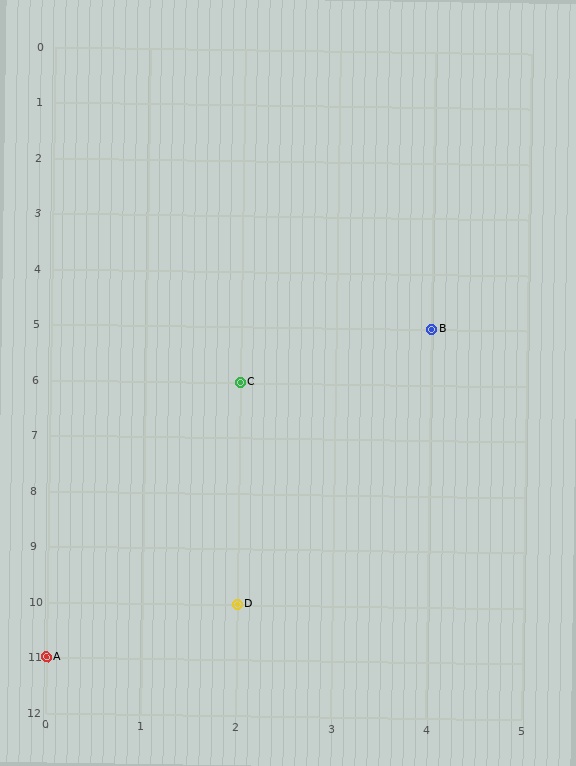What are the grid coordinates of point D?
Point D is at grid coordinates (2, 10).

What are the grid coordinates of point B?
Point B is at grid coordinates (4, 5).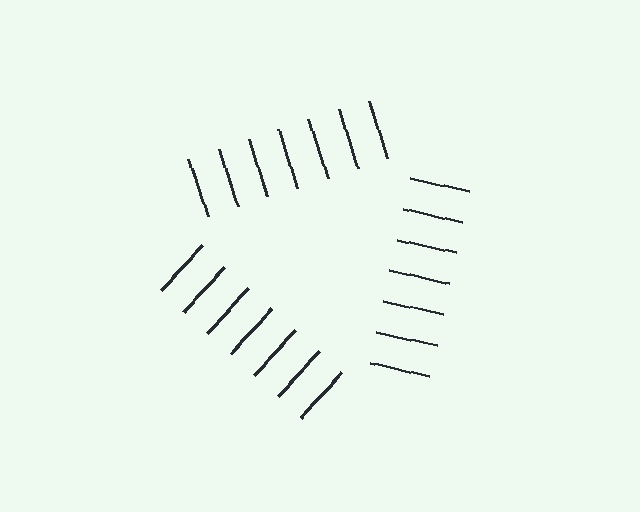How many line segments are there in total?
21 — 7 along each of the 3 edges.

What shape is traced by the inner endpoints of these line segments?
An illusory triangle — the line segments terminate on its edges but no continuous stroke is drawn.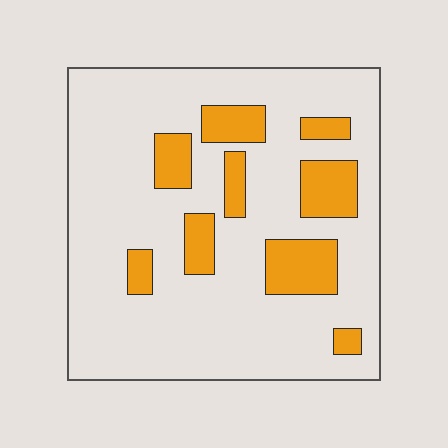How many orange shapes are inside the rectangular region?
9.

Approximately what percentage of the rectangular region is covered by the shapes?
Approximately 20%.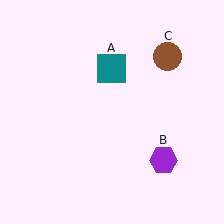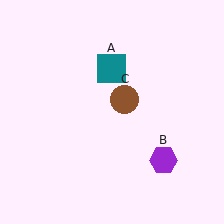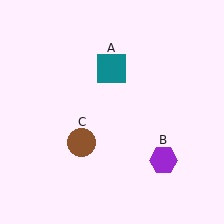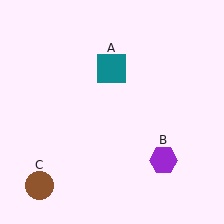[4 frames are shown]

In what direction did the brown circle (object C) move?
The brown circle (object C) moved down and to the left.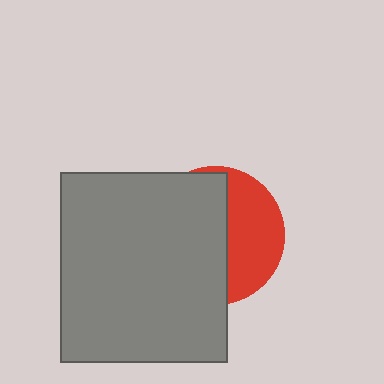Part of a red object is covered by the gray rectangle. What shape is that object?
It is a circle.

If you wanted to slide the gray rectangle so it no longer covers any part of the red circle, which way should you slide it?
Slide it left — that is the most direct way to separate the two shapes.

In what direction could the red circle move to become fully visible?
The red circle could move right. That would shift it out from behind the gray rectangle entirely.